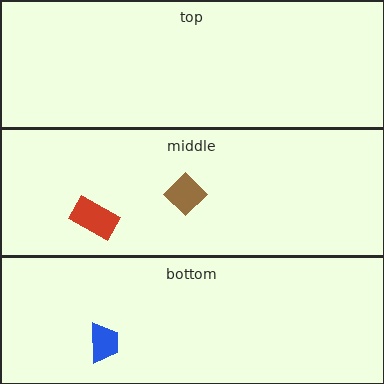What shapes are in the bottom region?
The blue trapezoid.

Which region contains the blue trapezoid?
The bottom region.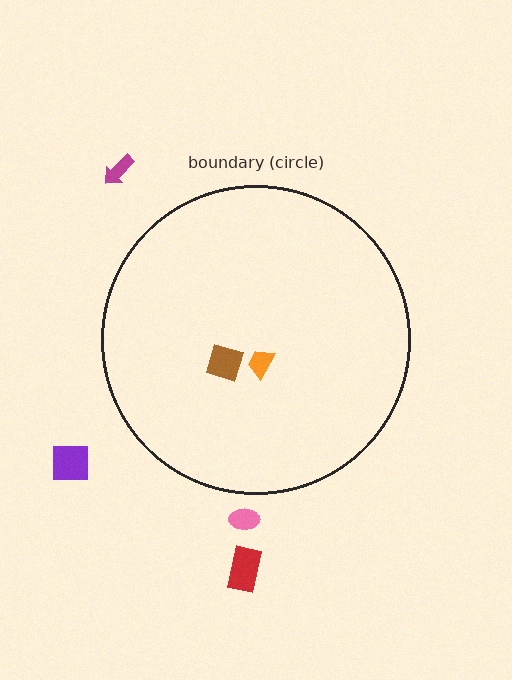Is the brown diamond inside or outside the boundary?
Inside.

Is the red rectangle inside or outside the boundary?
Outside.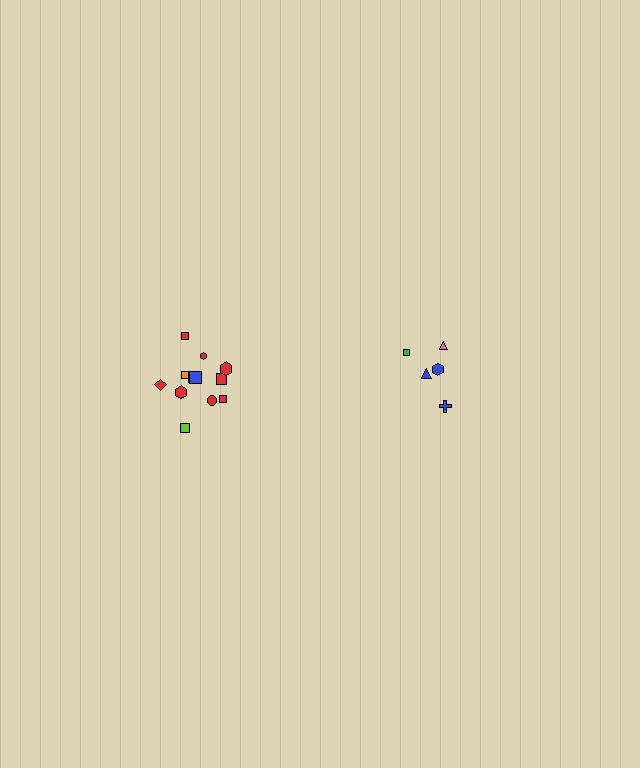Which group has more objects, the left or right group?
The left group.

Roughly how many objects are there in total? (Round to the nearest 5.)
Roughly 15 objects in total.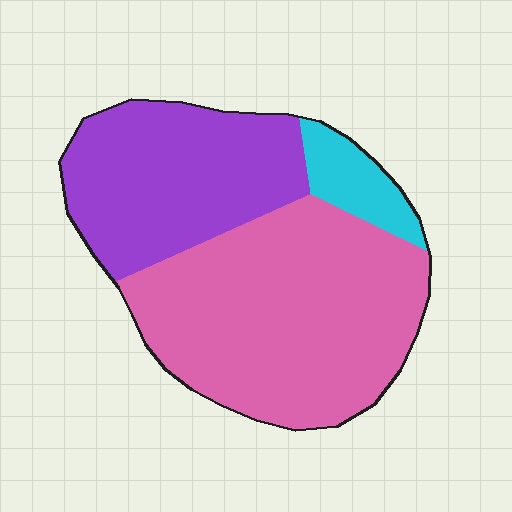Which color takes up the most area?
Pink, at roughly 55%.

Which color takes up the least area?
Cyan, at roughly 10%.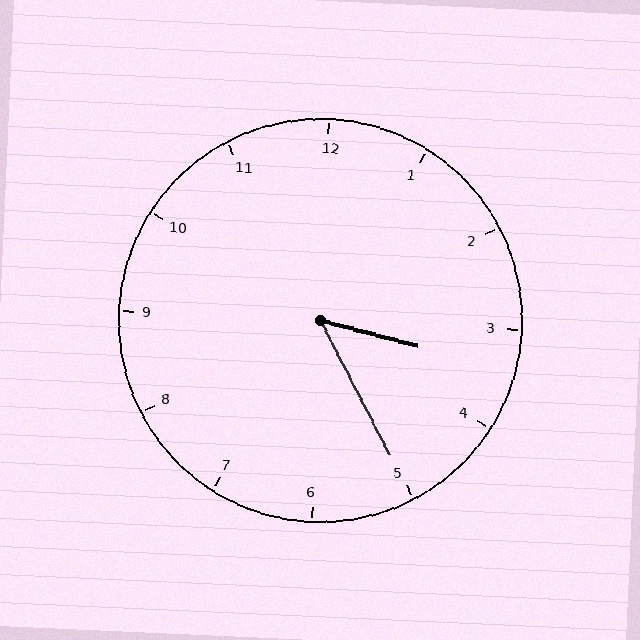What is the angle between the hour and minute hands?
Approximately 48 degrees.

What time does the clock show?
3:25.